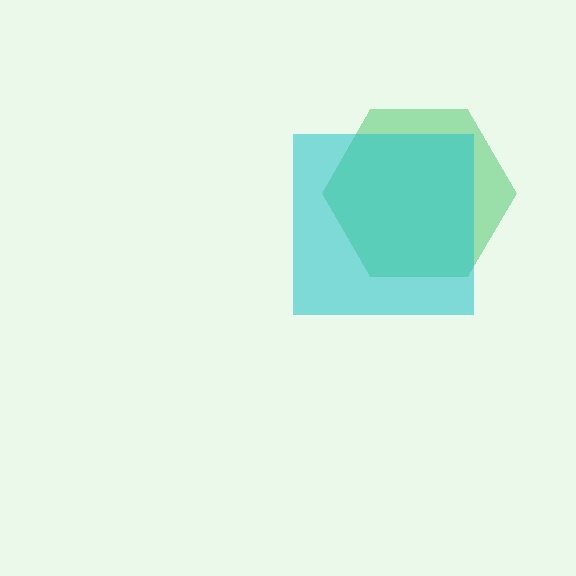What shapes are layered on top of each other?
The layered shapes are: a green hexagon, a cyan square.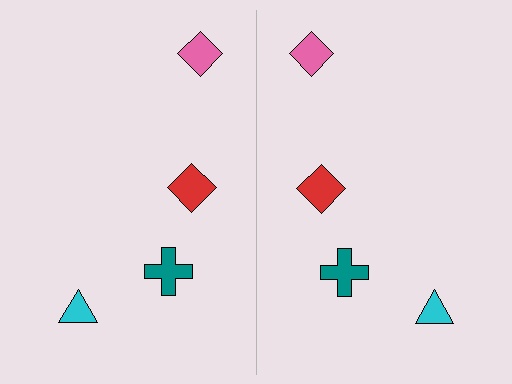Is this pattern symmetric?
Yes, this pattern has bilateral (reflection) symmetry.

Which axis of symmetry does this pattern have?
The pattern has a vertical axis of symmetry running through the center of the image.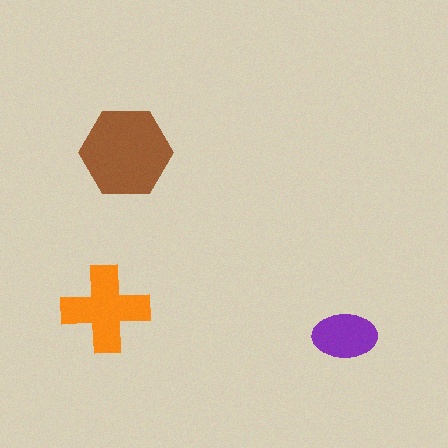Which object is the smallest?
The purple ellipse.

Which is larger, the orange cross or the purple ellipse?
The orange cross.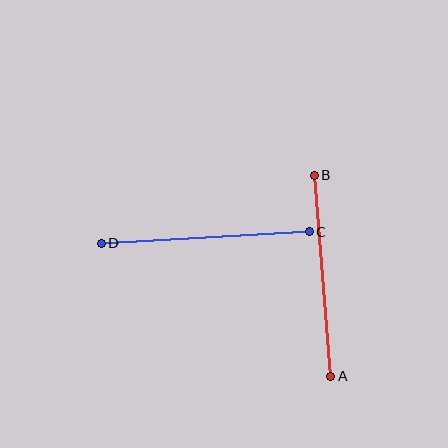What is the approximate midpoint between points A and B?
The midpoint is at approximately (322, 276) pixels.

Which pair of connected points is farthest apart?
Points C and D are farthest apart.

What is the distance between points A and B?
The distance is approximately 201 pixels.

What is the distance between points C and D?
The distance is approximately 208 pixels.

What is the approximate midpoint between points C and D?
The midpoint is at approximately (205, 238) pixels.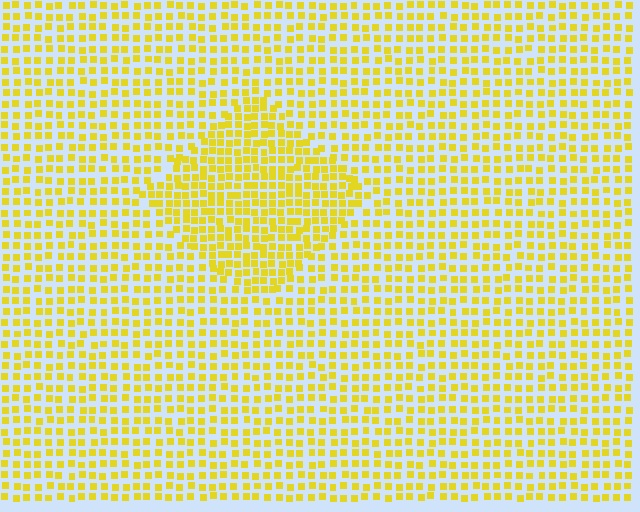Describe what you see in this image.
The image contains small yellow elements arranged at two different densities. A diamond-shaped region is visible where the elements are more densely packed than the surrounding area.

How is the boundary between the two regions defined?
The boundary is defined by a change in element density (approximately 1.6x ratio). All elements are the same color, size, and shape.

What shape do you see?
I see a diamond.